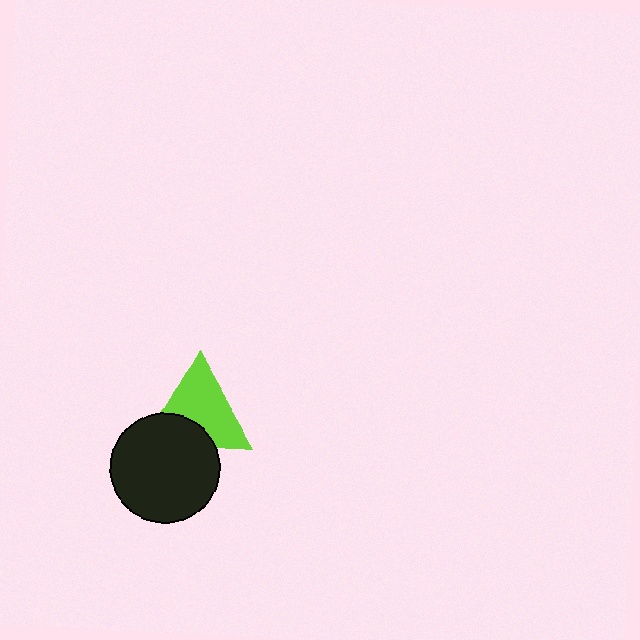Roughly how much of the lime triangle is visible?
Most of it is visible (roughly 68%).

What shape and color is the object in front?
The object in front is a black circle.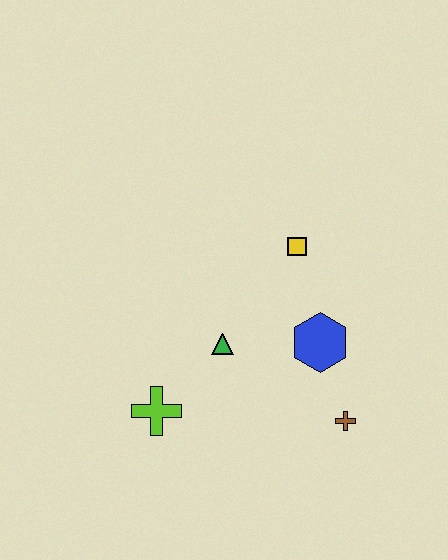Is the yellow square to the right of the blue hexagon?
No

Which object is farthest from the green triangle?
The brown cross is farthest from the green triangle.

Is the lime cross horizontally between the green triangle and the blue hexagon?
No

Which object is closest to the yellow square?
The blue hexagon is closest to the yellow square.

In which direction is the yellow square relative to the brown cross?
The yellow square is above the brown cross.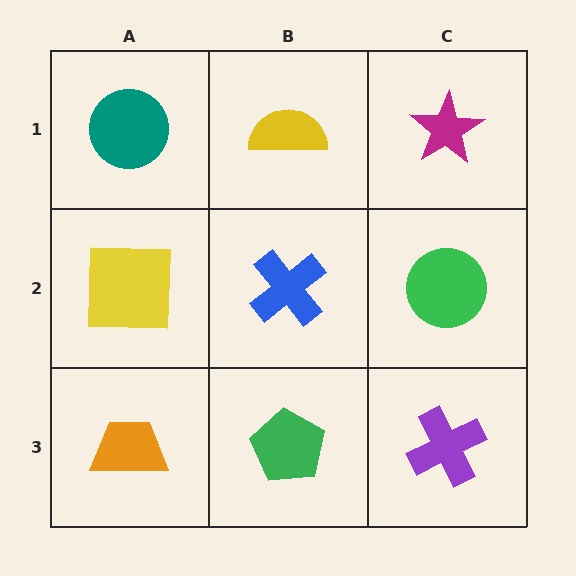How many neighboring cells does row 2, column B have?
4.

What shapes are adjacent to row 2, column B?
A yellow semicircle (row 1, column B), a green pentagon (row 3, column B), a yellow square (row 2, column A), a green circle (row 2, column C).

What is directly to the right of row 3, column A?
A green pentagon.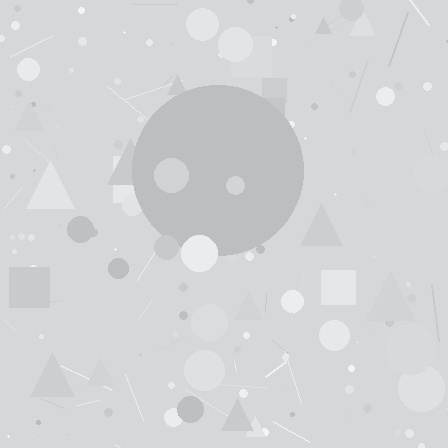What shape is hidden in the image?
A circle is hidden in the image.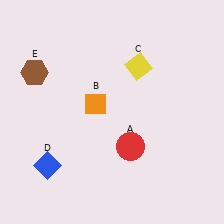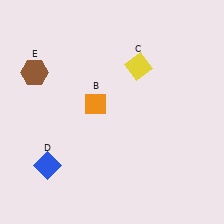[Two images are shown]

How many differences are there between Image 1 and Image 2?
There is 1 difference between the two images.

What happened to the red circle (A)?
The red circle (A) was removed in Image 2. It was in the bottom-right area of Image 1.